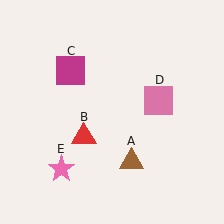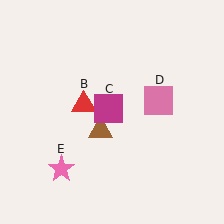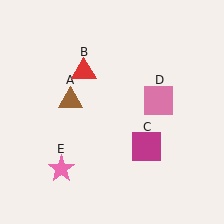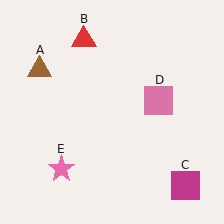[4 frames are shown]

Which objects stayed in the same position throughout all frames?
Pink square (object D) and pink star (object E) remained stationary.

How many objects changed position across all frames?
3 objects changed position: brown triangle (object A), red triangle (object B), magenta square (object C).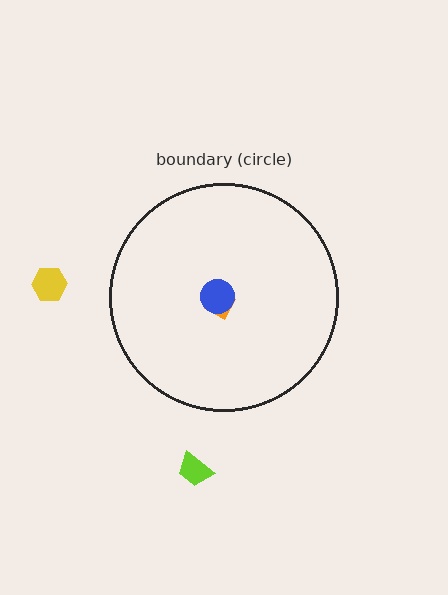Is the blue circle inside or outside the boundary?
Inside.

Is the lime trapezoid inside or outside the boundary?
Outside.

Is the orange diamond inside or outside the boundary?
Inside.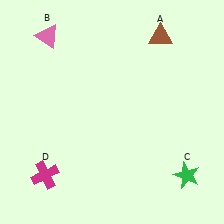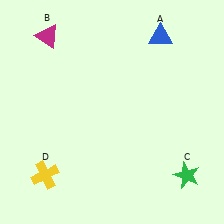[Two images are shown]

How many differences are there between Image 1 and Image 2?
There are 3 differences between the two images.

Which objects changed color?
A changed from brown to blue. B changed from pink to magenta. D changed from magenta to yellow.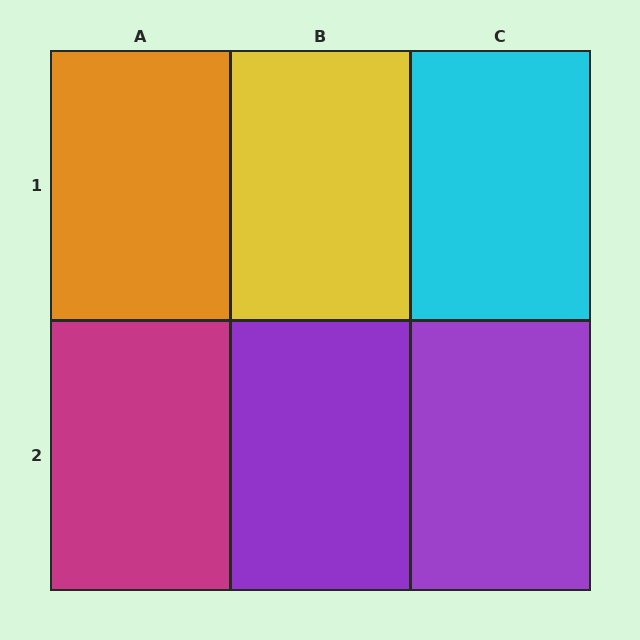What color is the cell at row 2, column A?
Magenta.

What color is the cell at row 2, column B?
Purple.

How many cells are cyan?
1 cell is cyan.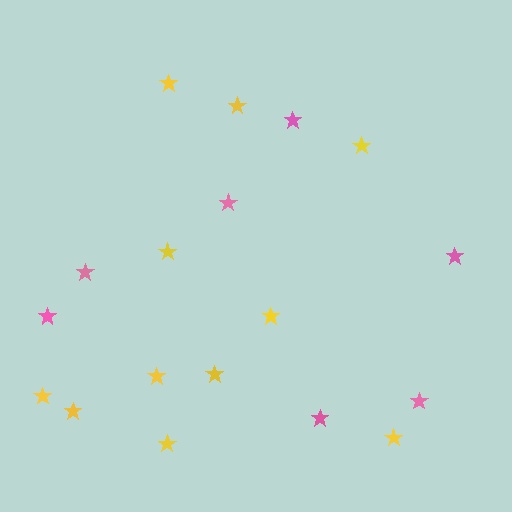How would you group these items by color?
There are 2 groups: one group of yellow stars (11) and one group of pink stars (7).